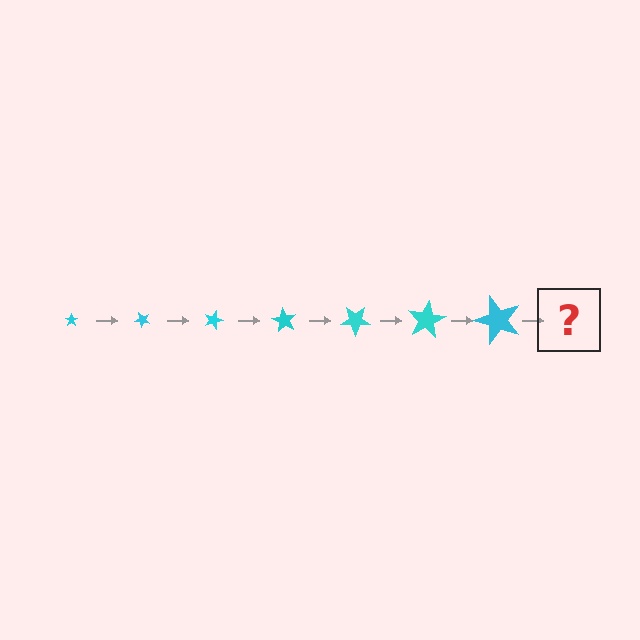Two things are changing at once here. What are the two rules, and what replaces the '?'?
The two rules are that the star grows larger each step and it rotates 45 degrees each step. The '?' should be a star, larger than the previous one and rotated 315 degrees from the start.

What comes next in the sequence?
The next element should be a star, larger than the previous one and rotated 315 degrees from the start.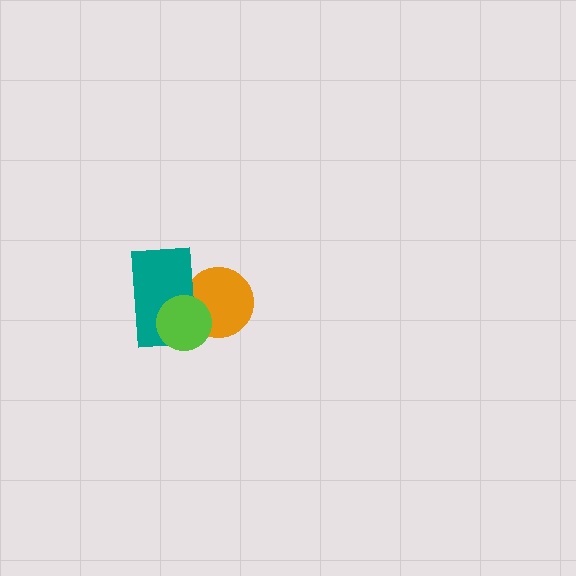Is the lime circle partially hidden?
No, no other shape covers it.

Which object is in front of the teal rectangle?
The lime circle is in front of the teal rectangle.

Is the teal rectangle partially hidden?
Yes, it is partially covered by another shape.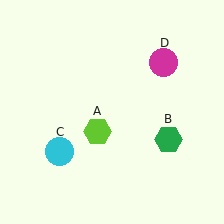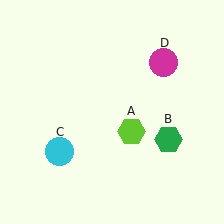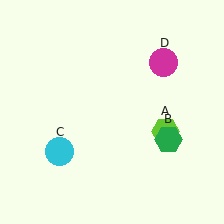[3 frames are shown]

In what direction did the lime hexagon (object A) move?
The lime hexagon (object A) moved right.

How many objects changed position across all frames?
1 object changed position: lime hexagon (object A).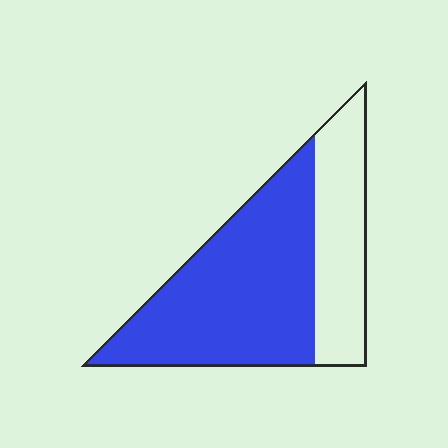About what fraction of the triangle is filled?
About two thirds (2/3).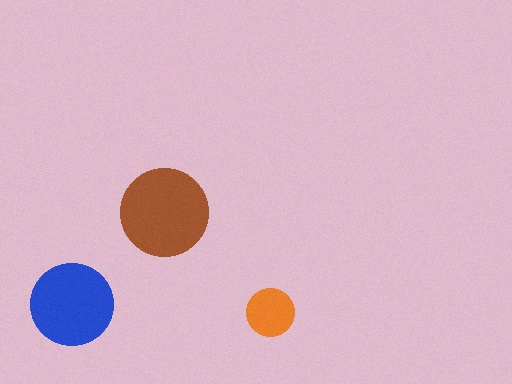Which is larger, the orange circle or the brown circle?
The brown one.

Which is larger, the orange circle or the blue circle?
The blue one.